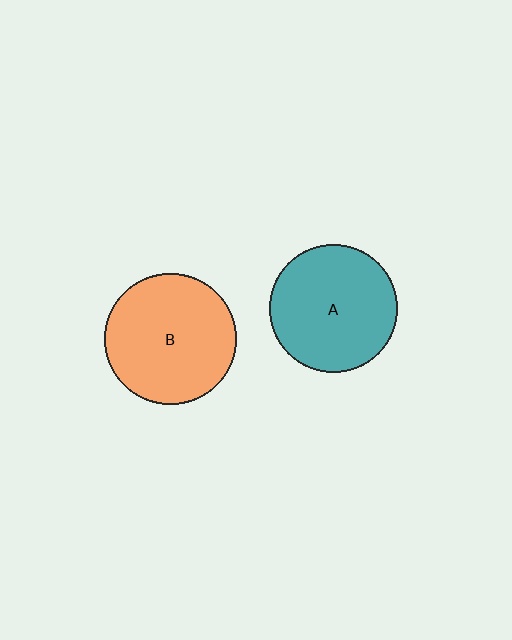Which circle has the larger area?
Circle B (orange).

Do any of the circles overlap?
No, none of the circles overlap.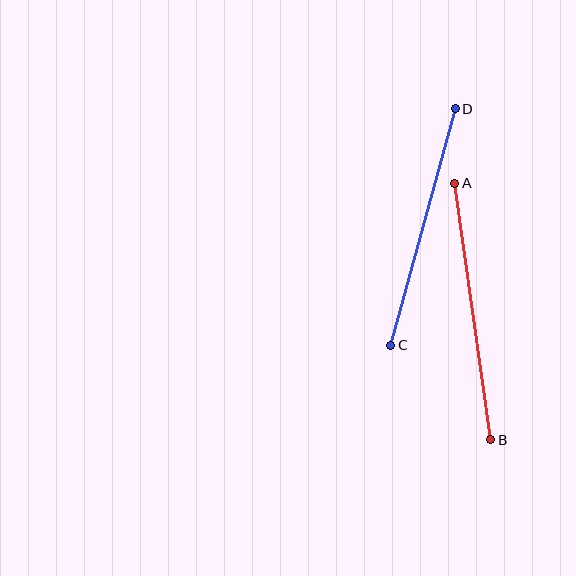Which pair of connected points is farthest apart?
Points A and B are farthest apart.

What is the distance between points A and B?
The distance is approximately 259 pixels.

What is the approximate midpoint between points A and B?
The midpoint is at approximately (473, 312) pixels.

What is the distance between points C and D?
The distance is approximately 245 pixels.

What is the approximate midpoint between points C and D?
The midpoint is at approximately (423, 227) pixels.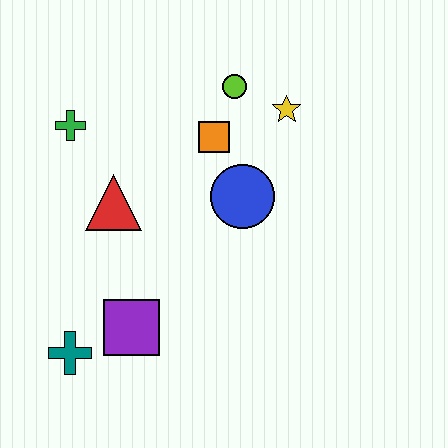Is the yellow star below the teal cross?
No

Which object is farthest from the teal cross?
The yellow star is farthest from the teal cross.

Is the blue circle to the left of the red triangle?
No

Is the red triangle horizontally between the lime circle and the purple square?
No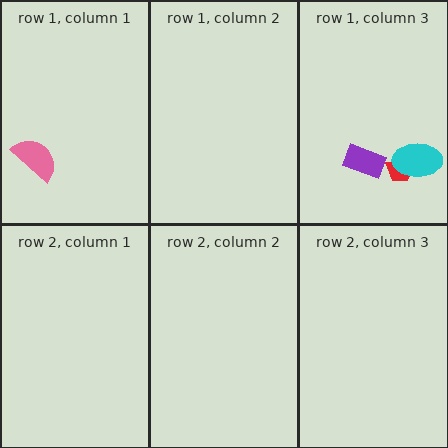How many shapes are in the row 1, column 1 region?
1.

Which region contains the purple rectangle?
The row 1, column 3 region.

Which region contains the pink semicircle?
The row 1, column 1 region.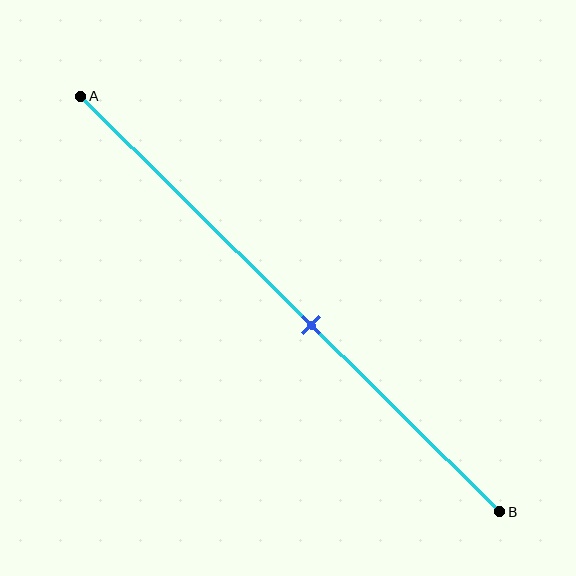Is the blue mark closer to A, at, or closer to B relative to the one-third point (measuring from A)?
The blue mark is closer to point B than the one-third point of segment AB.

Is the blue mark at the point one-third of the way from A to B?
No, the mark is at about 55% from A, not at the 33% one-third point.